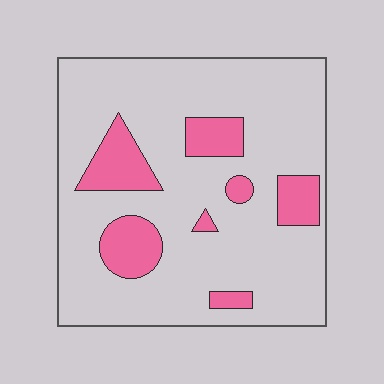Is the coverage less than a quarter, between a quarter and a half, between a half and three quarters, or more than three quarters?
Less than a quarter.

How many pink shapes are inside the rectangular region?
7.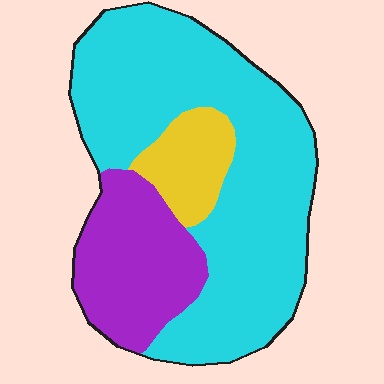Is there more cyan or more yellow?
Cyan.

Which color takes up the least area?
Yellow, at roughly 10%.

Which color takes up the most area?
Cyan, at roughly 65%.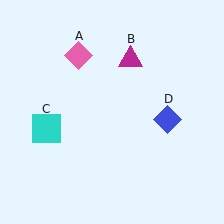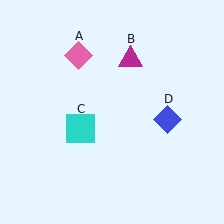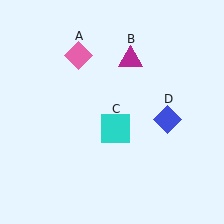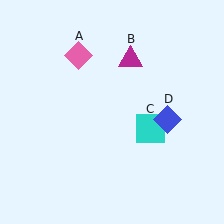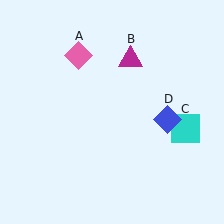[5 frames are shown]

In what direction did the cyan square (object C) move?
The cyan square (object C) moved right.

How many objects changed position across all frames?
1 object changed position: cyan square (object C).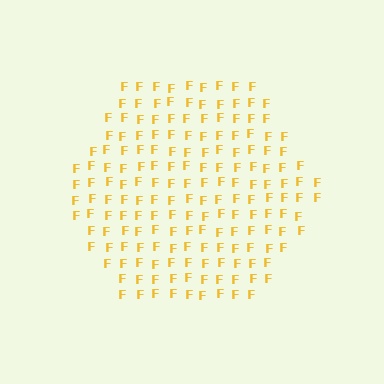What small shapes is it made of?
It is made of small letter F's.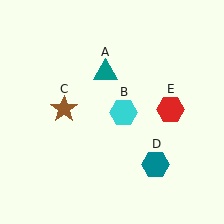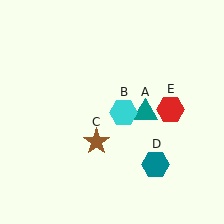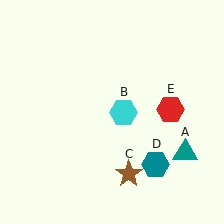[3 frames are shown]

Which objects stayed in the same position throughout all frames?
Cyan hexagon (object B) and teal hexagon (object D) and red hexagon (object E) remained stationary.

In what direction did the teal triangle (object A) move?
The teal triangle (object A) moved down and to the right.